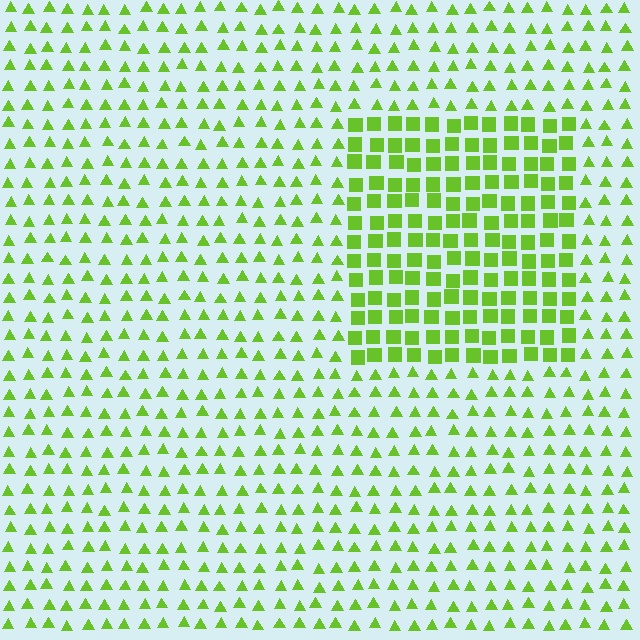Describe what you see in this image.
The image is filled with small lime elements arranged in a uniform grid. A rectangle-shaped region contains squares, while the surrounding area contains triangles. The boundary is defined purely by the change in element shape.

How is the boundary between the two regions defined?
The boundary is defined by a change in element shape: squares inside vs. triangles outside. All elements share the same color and spacing.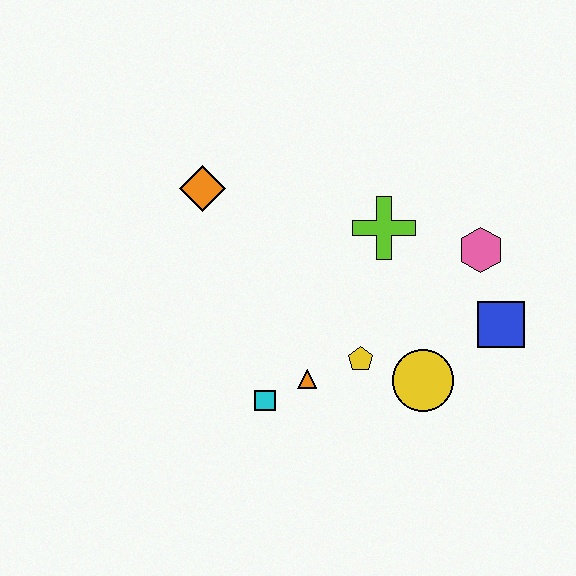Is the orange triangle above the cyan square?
Yes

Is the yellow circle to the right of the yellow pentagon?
Yes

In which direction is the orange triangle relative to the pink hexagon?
The orange triangle is to the left of the pink hexagon.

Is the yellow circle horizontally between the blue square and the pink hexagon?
No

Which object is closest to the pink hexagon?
The blue square is closest to the pink hexagon.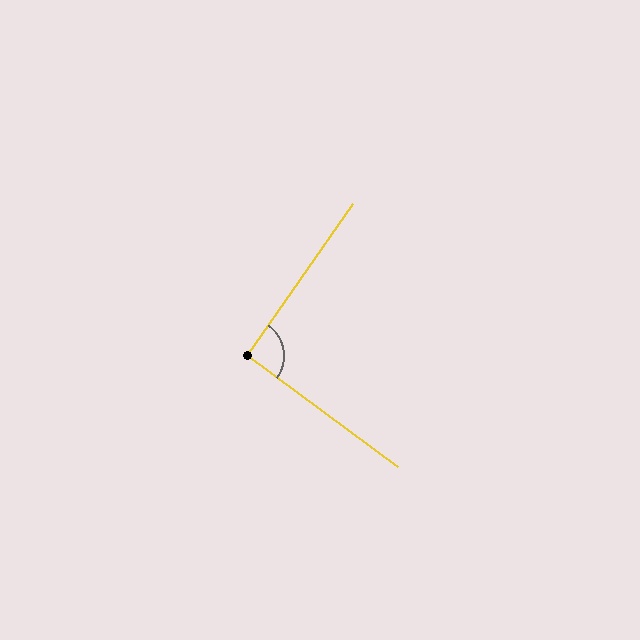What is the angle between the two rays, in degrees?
Approximately 92 degrees.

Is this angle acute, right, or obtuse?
It is approximately a right angle.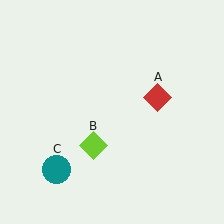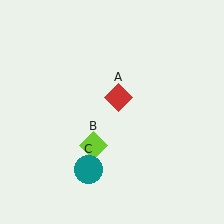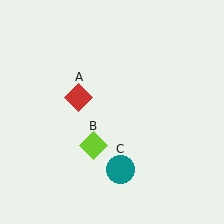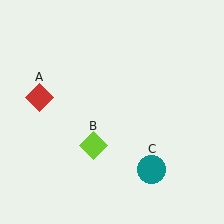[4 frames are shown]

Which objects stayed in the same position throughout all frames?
Lime diamond (object B) remained stationary.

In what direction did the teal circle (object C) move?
The teal circle (object C) moved right.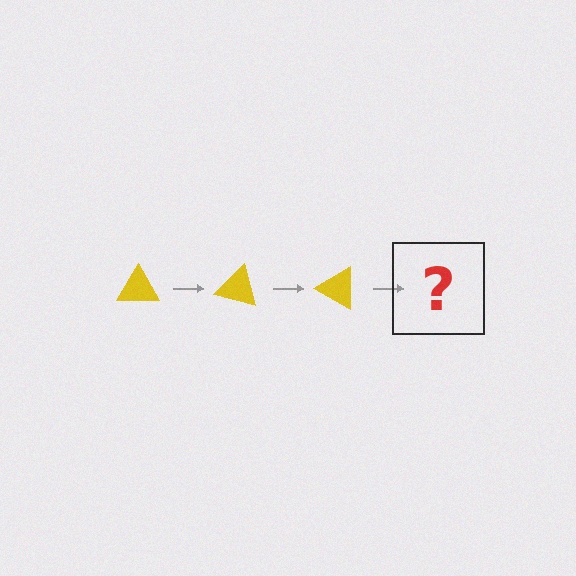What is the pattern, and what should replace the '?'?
The pattern is that the triangle rotates 15 degrees each step. The '?' should be a yellow triangle rotated 45 degrees.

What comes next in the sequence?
The next element should be a yellow triangle rotated 45 degrees.